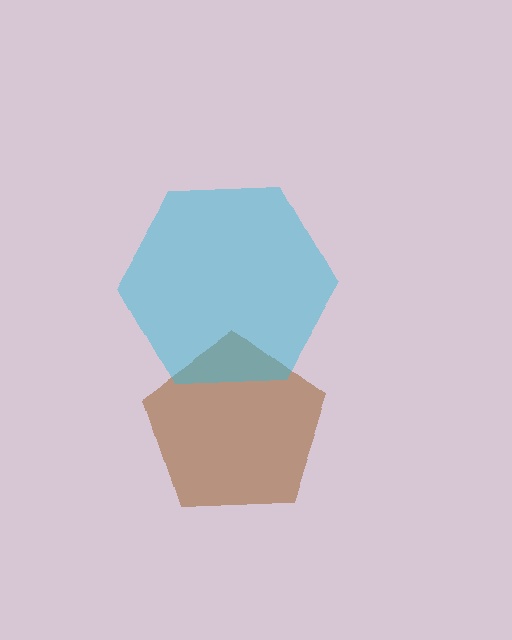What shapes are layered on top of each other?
The layered shapes are: a brown pentagon, a cyan hexagon.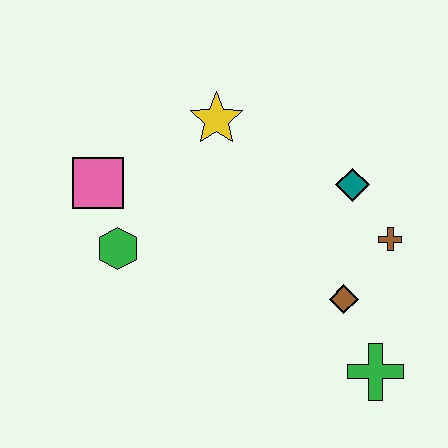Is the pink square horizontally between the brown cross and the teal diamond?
No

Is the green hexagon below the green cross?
No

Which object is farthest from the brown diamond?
The pink square is farthest from the brown diamond.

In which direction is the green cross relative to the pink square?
The green cross is to the right of the pink square.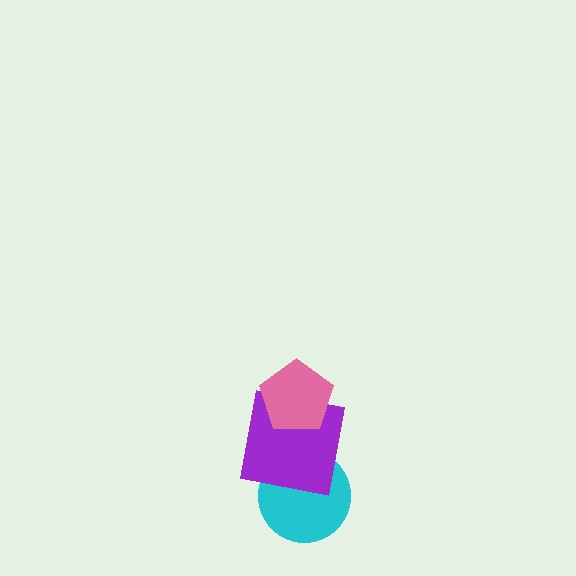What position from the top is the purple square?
The purple square is 2nd from the top.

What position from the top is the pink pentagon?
The pink pentagon is 1st from the top.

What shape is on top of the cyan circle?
The purple square is on top of the cyan circle.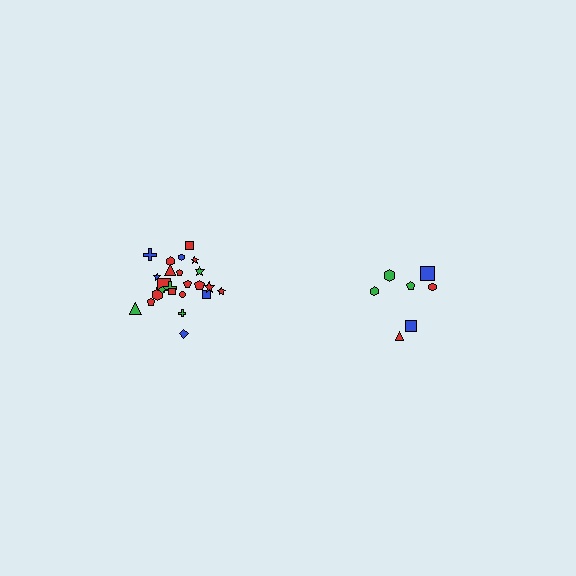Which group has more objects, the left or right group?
The left group.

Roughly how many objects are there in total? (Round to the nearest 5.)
Roughly 30 objects in total.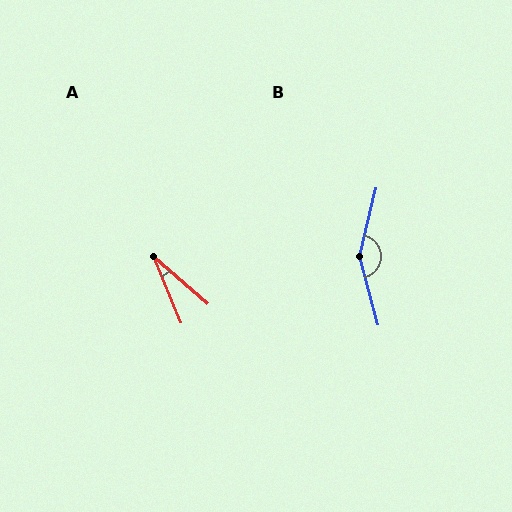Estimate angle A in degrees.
Approximately 27 degrees.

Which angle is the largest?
B, at approximately 151 degrees.